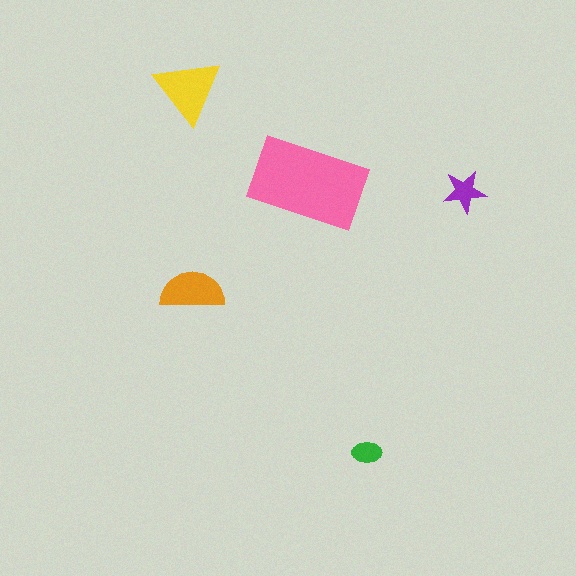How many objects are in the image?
There are 5 objects in the image.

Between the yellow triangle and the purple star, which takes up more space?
The yellow triangle.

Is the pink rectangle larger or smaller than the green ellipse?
Larger.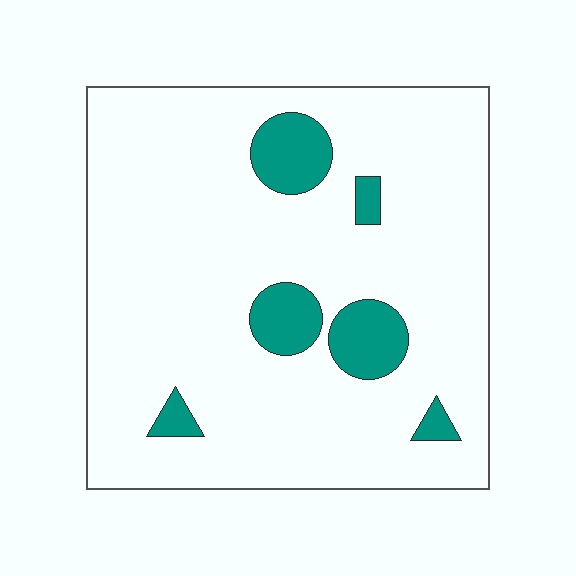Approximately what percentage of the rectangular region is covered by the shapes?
Approximately 10%.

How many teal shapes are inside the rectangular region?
6.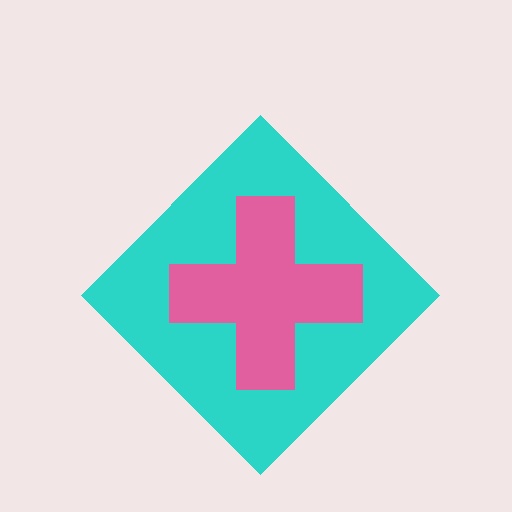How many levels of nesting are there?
2.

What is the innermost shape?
The pink cross.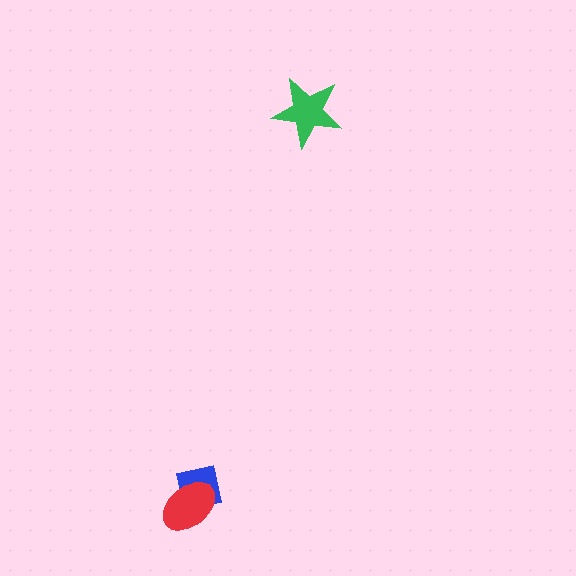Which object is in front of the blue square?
The red ellipse is in front of the blue square.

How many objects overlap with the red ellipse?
1 object overlaps with the red ellipse.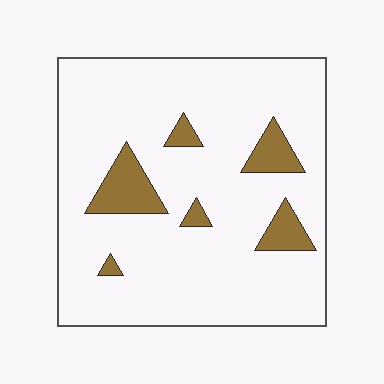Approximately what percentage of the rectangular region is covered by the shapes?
Approximately 10%.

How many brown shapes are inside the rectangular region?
6.